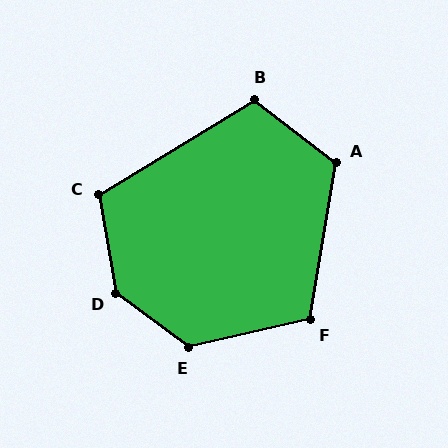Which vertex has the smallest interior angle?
B, at approximately 111 degrees.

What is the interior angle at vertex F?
Approximately 113 degrees (obtuse).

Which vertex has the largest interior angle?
D, at approximately 136 degrees.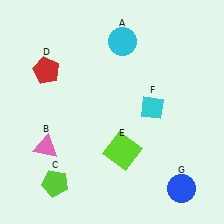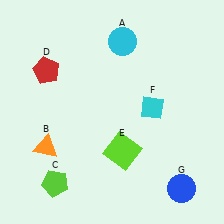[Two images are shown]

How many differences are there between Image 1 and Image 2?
There is 1 difference between the two images.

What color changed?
The triangle (B) changed from pink in Image 1 to orange in Image 2.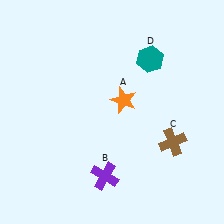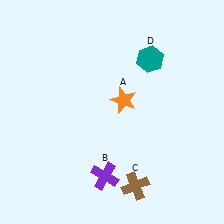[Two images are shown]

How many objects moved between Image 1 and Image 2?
1 object moved between the two images.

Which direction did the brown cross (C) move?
The brown cross (C) moved down.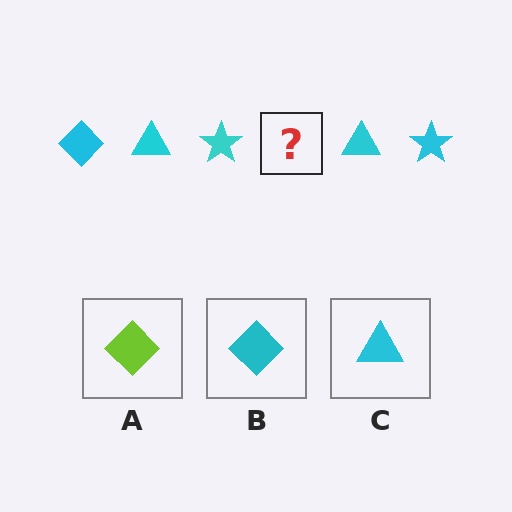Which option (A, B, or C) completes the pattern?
B.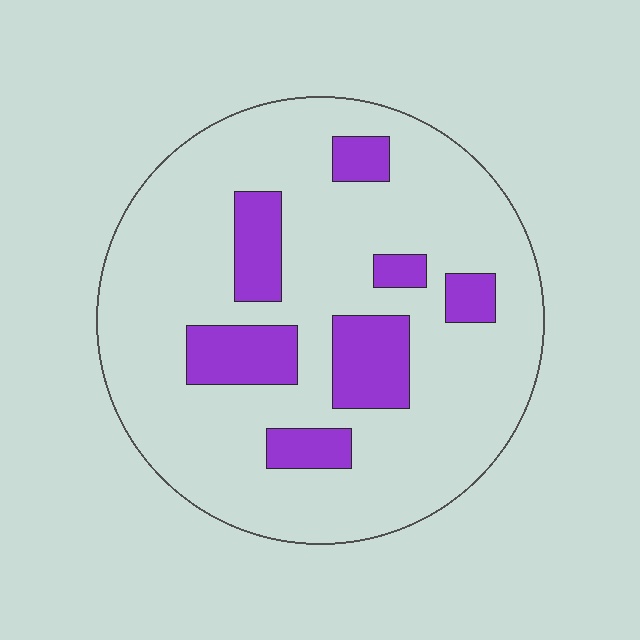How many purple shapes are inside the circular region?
7.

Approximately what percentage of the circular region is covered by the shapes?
Approximately 20%.